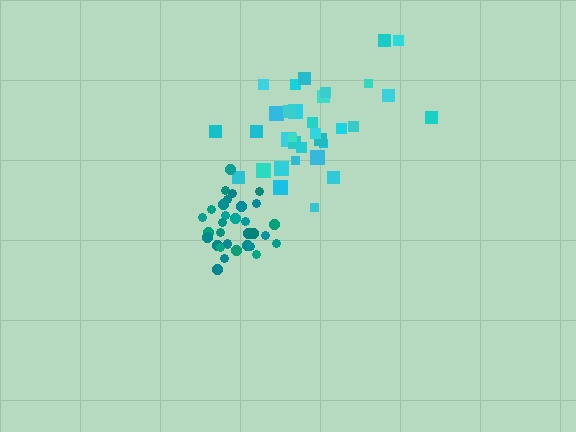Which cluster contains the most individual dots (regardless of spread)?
Cyan (34).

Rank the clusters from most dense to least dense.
teal, cyan.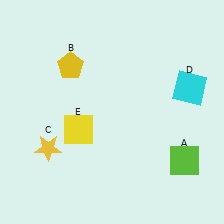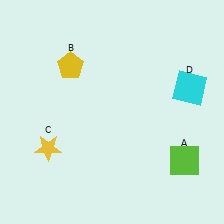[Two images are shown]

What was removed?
The yellow square (E) was removed in Image 2.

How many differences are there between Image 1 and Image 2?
There is 1 difference between the two images.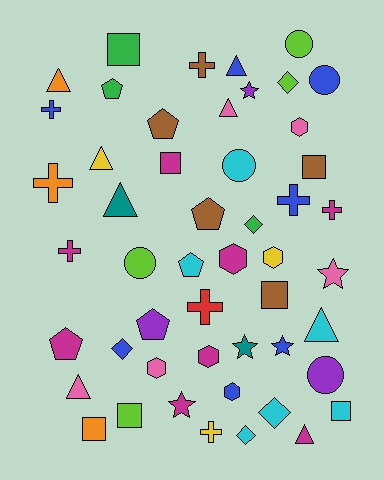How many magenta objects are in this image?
There are 8 magenta objects.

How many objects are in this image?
There are 50 objects.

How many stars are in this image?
There are 5 stars.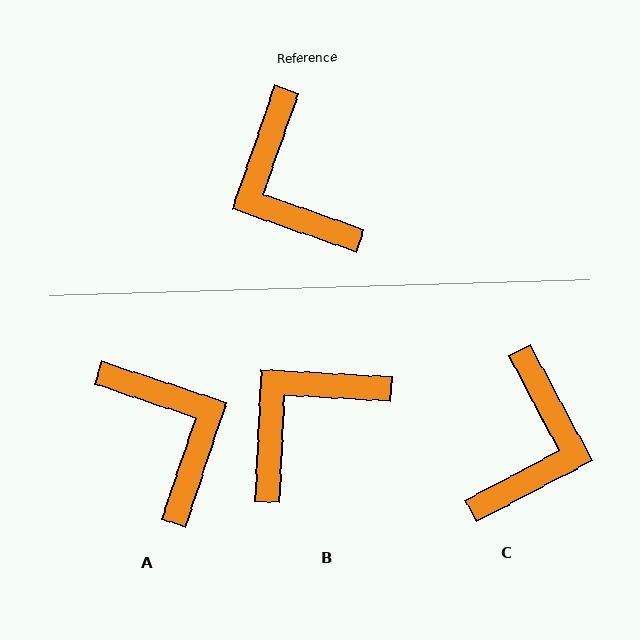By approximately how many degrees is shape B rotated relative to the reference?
Approximately 74 degrees clockwise.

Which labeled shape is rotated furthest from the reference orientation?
A, about 179 degrees away.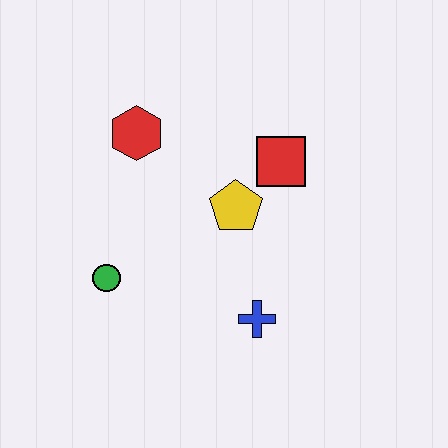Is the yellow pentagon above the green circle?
Yes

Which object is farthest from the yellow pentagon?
The green circle is farthest from the yellow pentagon.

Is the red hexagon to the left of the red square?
Yes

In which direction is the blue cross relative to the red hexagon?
The blue cross is below the red hexagon.